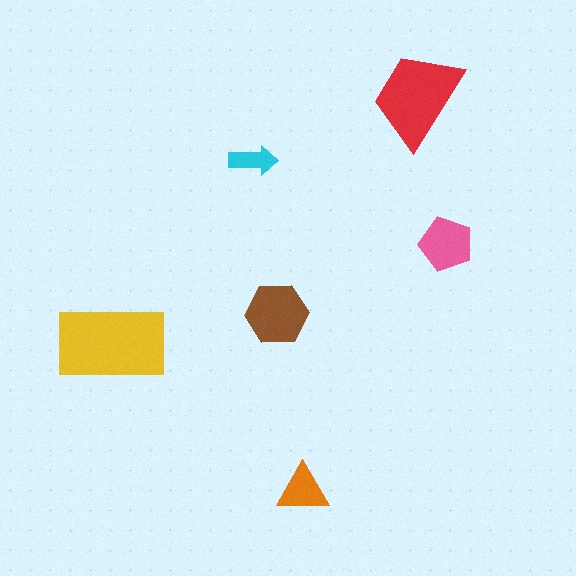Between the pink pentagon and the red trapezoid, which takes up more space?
The red trapezoid.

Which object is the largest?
The yellow rectangle.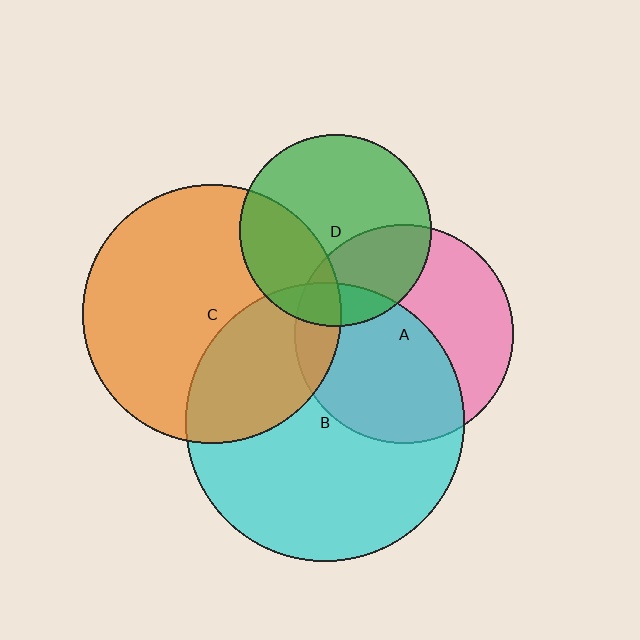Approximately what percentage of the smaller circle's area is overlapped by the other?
Approximately 30%.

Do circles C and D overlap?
Yes.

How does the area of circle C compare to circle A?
Approximately 1.4 times.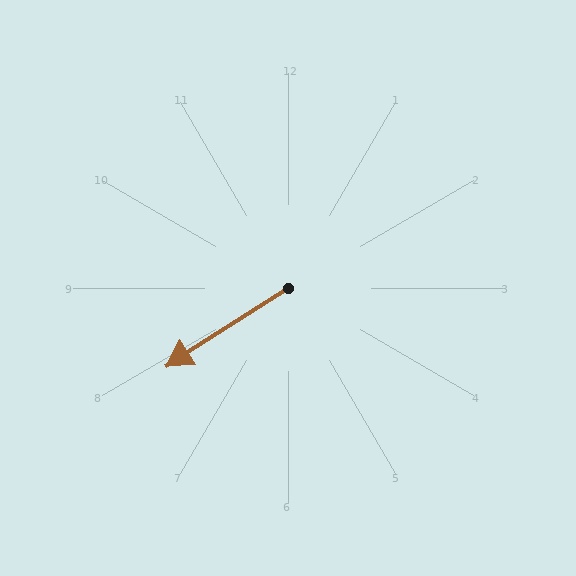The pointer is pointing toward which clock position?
Roughly 8 o'clock.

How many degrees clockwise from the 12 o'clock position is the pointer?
Approximately 238 degrees.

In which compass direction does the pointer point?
Southwest.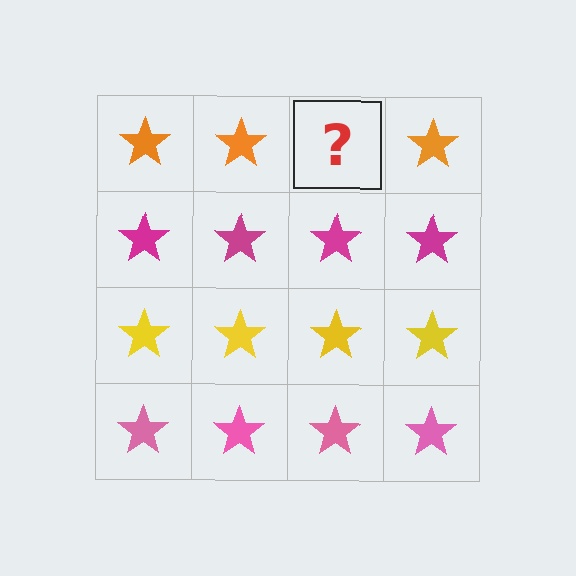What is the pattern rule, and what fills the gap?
The rule is that each row has a consistent color. The gap should be filled with an orange star.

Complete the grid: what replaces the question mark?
The question mark should be replaced with an orange star.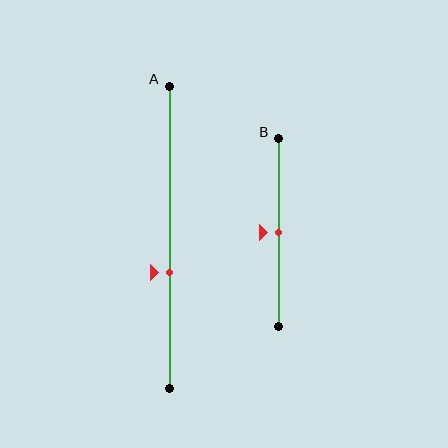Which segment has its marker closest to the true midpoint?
Segment B has its marker closest to the true midpoint.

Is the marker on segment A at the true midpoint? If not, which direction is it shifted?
No, the marker on segment A is shifted downward by about 12% of the segment length.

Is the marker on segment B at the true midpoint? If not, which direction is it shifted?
Yes, the marker on segment B is at the true midpoint.